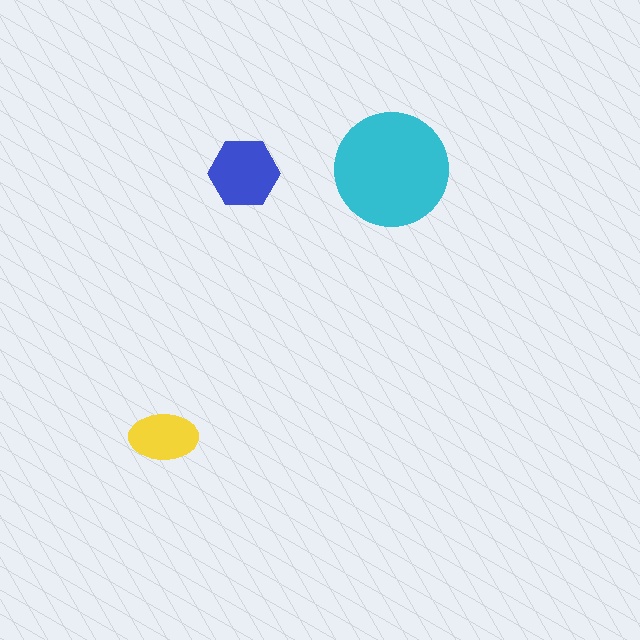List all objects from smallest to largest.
The yellow ellipse, the blue hexagon, the cyan circle.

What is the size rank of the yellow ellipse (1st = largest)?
3rd.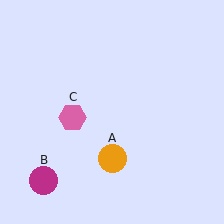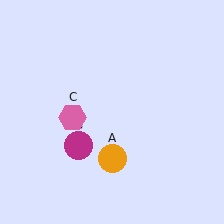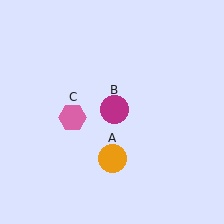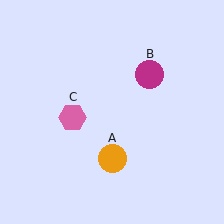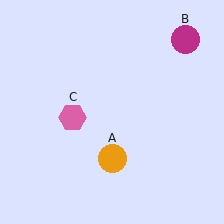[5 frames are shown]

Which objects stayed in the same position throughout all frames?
Orange circle (object A) and pink hexagon (object C) remained stationary.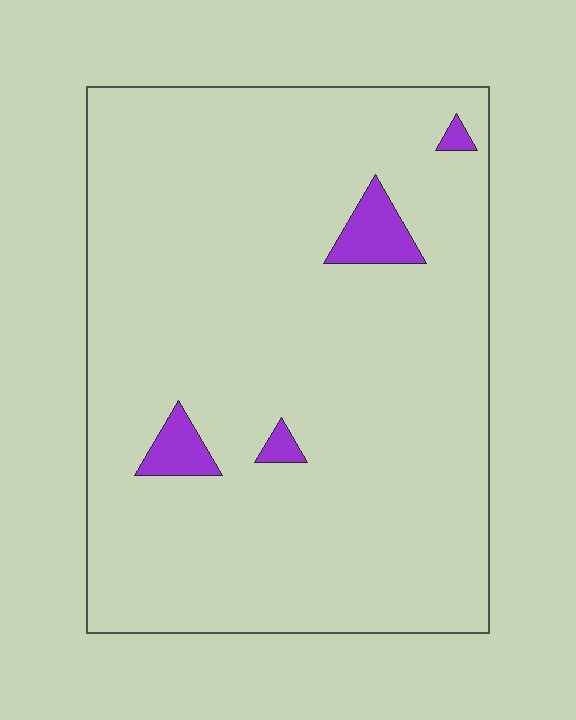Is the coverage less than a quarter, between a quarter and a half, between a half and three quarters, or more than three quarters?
Less than a quarter.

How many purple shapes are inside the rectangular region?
4.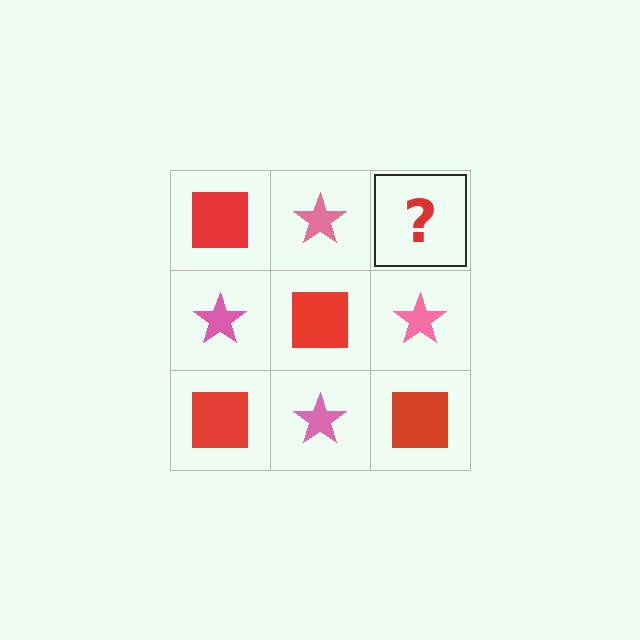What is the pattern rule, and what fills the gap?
The rule is that it alternates red square and pink star in a checkerboard pattern. The gap should be filled with a red square.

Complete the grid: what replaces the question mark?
The question mark should be replaced with a red square.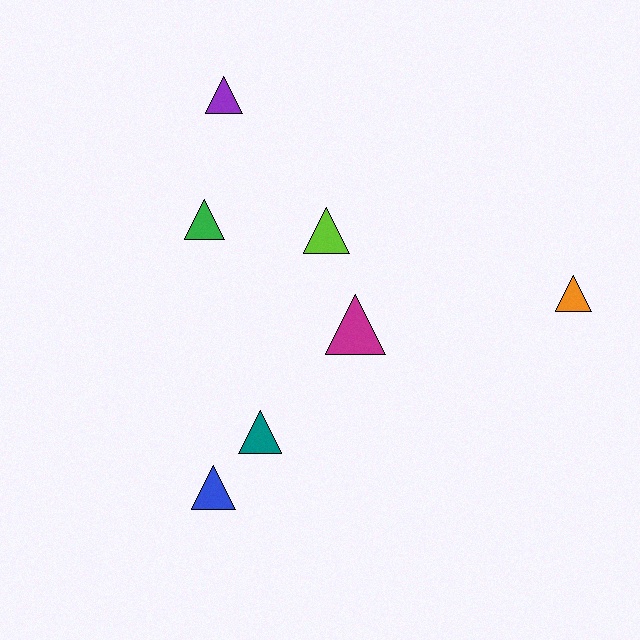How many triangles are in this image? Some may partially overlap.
There are 7 triangles.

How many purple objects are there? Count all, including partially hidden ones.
There is 1 purple object.